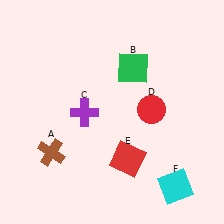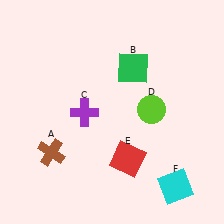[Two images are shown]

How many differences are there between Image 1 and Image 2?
There is 1 difference between the two images.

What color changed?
The circle (D) changed from red in Image 1 to lime in Image 2.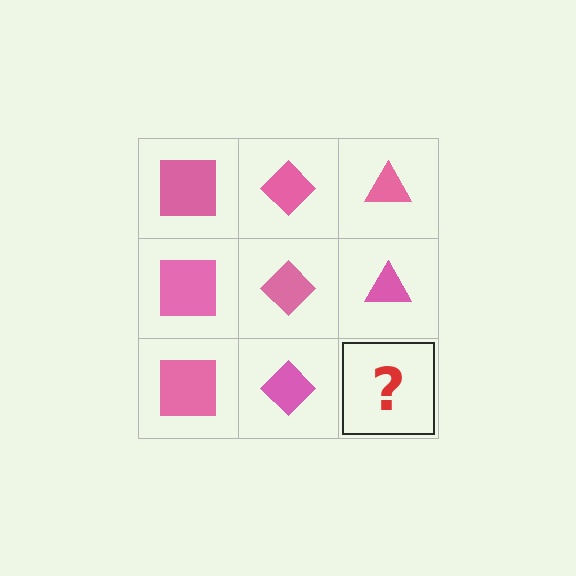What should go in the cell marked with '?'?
The missing cell should contain a pink triangle.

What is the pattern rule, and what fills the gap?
The rule is that each column has a consistent shape. The gap should be filled with a pink triangle.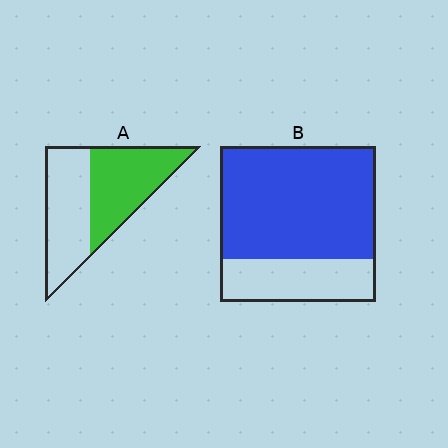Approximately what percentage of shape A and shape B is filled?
A is approximately 50% and B is approximately 70%.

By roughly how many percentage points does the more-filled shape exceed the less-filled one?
By roughly 20 percentage points (B over A).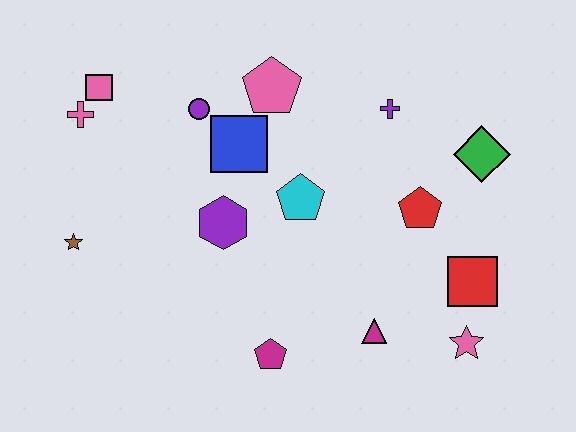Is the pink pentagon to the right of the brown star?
Yes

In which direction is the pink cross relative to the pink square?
The pink cross is below the pink square.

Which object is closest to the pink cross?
The pink square is closest to the pink cross.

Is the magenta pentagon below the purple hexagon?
Yes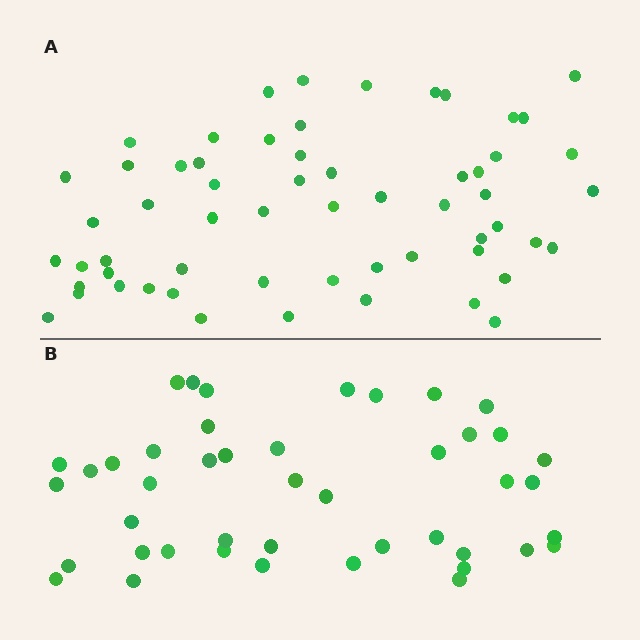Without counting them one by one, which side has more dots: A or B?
Region A (the top region) has more dots.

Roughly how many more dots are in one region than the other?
Region A has approximately 15 more dots than region B.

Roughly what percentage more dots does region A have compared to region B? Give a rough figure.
About 35% more.